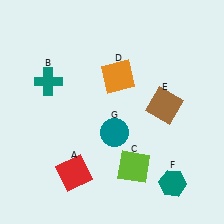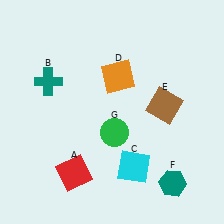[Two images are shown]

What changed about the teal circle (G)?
In Image 1, G is teal. In Image 2, it changed to green.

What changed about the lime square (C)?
In Image 1, C is lime. In Image 2, it changed to cyan.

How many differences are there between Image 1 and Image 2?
There are 2 differences between the two images.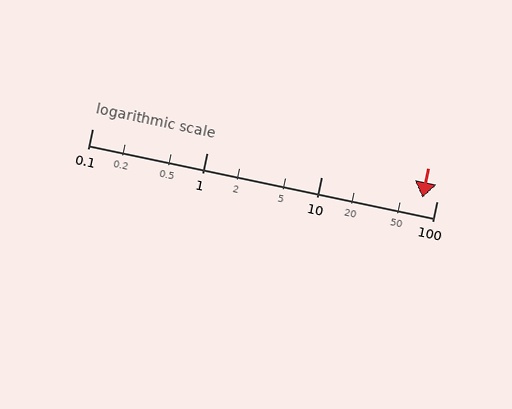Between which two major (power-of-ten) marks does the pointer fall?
The pointer is between 10 and 100.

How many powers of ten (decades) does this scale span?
The scale spans 3 decades, from 0.1 to 100.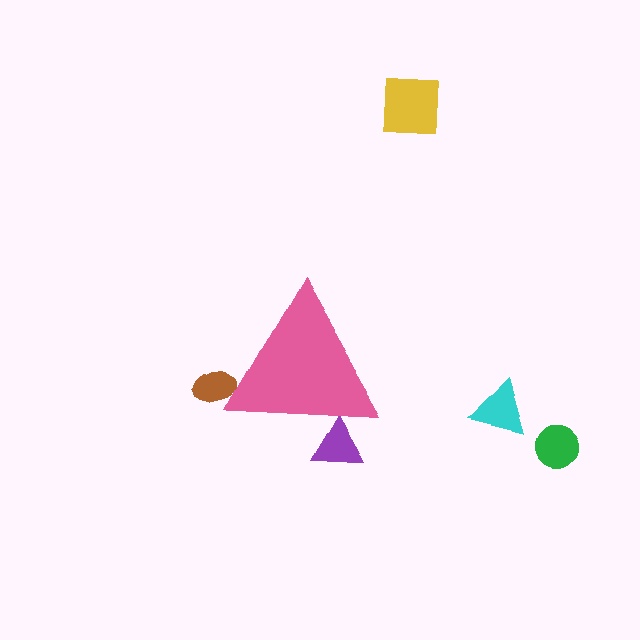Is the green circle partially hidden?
No, the green circle is fully visible.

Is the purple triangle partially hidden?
Yes, the purple triangle is partially hidden behind the pink triangle.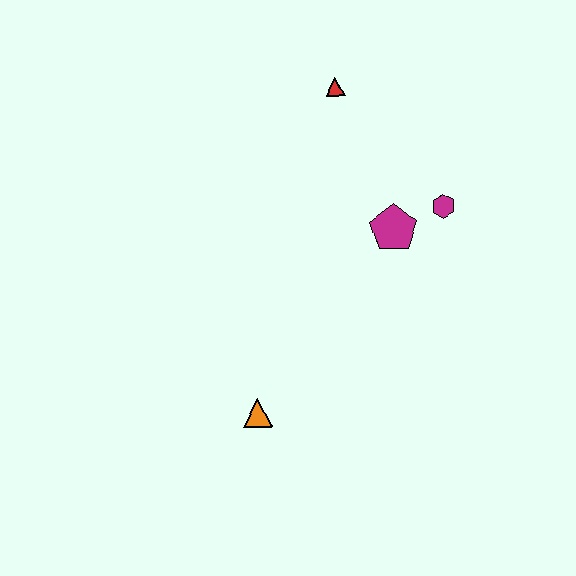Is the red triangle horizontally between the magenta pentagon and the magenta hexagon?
No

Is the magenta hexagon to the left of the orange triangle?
No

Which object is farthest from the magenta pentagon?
The orange triangle is farthest from the magenta pentagon.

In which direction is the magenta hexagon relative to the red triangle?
The magenta hexagon is below the red triangle.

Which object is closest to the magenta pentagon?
The magenta hexagon is closest to the magenta pentagon.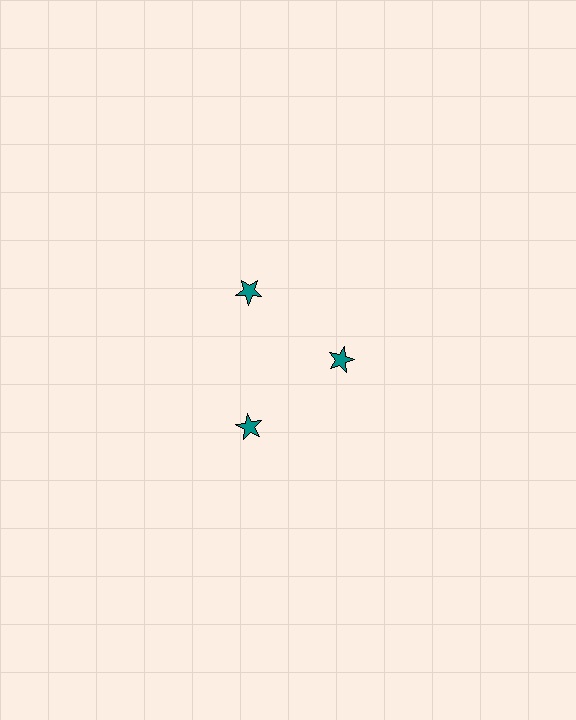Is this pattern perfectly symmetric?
No. The 3 teal stars are arranged in a ring, but one element near the 3 o'clock position is pulled inward toward the center, breaking the 3-fold rotational symmetry.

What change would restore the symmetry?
The symmetry would be restored by moving it outward, back onto the ring so that all 3 stars sit at equal angles and equal distance from the center.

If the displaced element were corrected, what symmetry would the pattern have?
It would have 3-fold rotational symmetry — the pattern would map onto itself every 120 degrees.